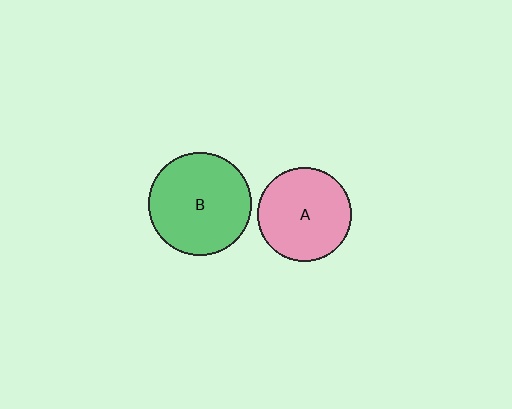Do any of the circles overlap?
No, none of the circles overlap.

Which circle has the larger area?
Circle B (green).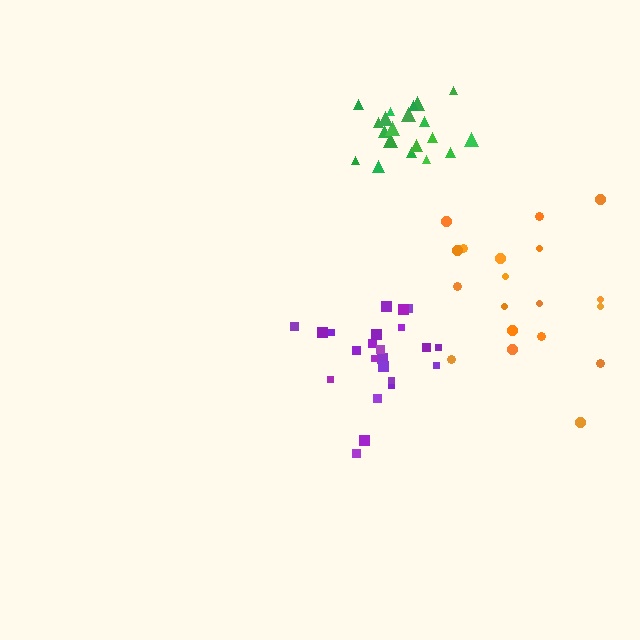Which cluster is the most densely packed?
Green.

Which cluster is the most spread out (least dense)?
Orange.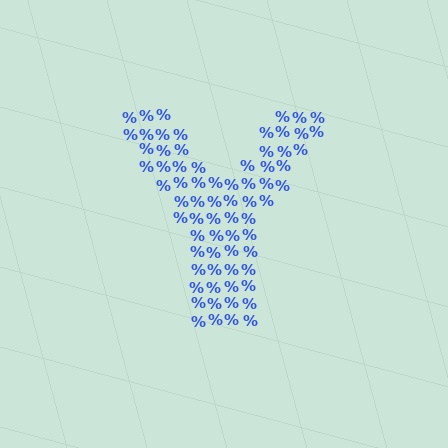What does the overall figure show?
The overall figure shows the letter Y.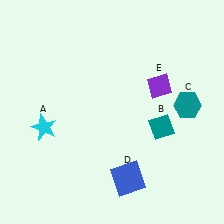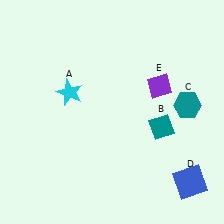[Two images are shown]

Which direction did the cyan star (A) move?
The cyan star (A) moved up.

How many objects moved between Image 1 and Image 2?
2 objects moved between the two images.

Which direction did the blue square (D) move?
The blue square (D) moved right.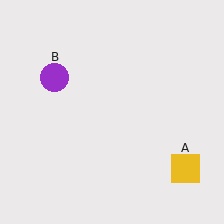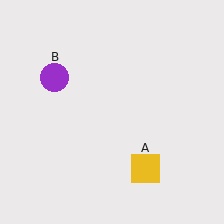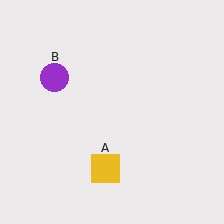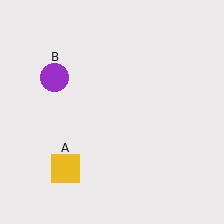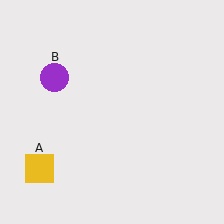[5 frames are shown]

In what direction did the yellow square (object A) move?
The yellow square (object A) moved left.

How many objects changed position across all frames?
1 object changed position: yellow square (object A).